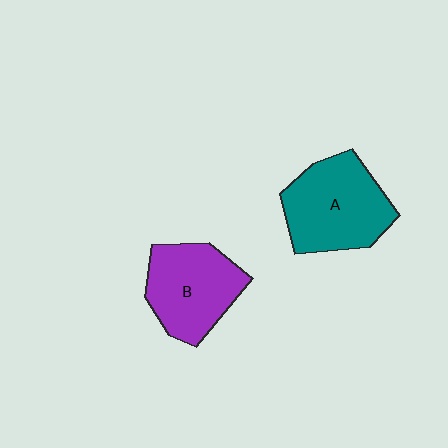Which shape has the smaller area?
Shape B (purple).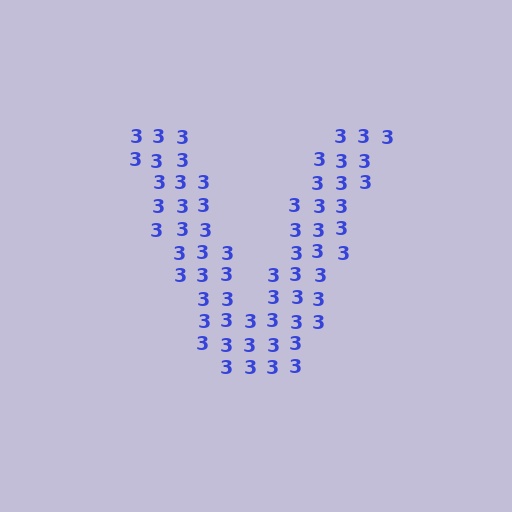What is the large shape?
The large shape is the letter V.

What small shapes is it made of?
It is made of small digit 3's.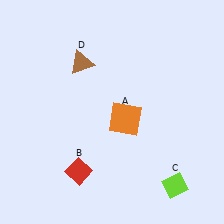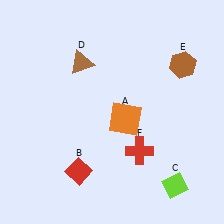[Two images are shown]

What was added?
A brown hexagon (E), a red cross (F) were added in Image 2.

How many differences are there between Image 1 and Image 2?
There are 2 differences between the two images.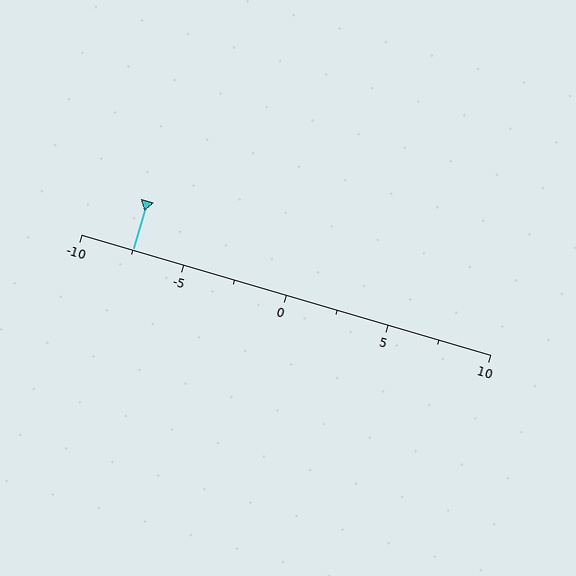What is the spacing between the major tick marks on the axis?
The major ticks are spaced 5 apart.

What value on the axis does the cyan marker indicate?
The marker indicates approximately -7.5.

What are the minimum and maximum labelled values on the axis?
The axis runs from -10 to 10.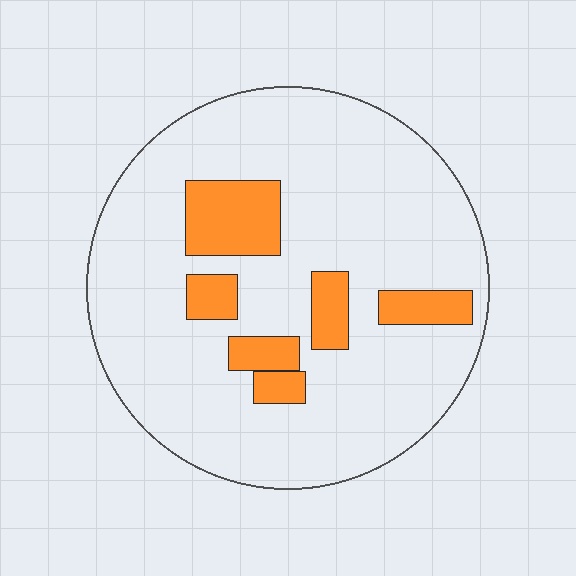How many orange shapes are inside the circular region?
6.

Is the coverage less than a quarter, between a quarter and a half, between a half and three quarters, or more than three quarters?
Less than a quarter.